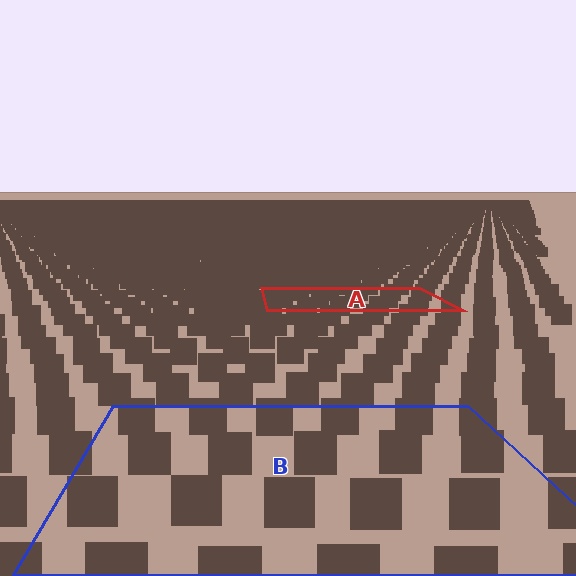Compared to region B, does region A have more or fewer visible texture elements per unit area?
Region A has more texture elements per unit area — they are packed more densely because it is farther away.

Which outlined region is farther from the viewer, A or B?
Region A is farther from the viewer — the texture elements inside it appear smaller and more densely packed.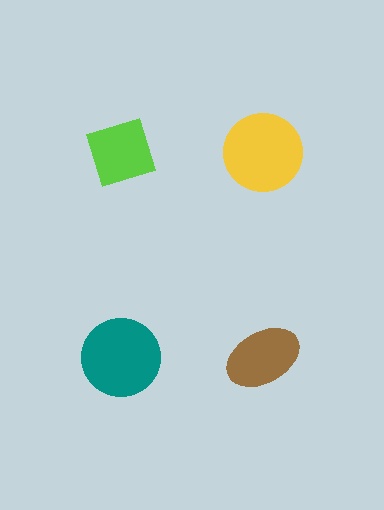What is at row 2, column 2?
A brown ellipse.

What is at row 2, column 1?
A teal circle.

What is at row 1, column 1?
A lime diamond.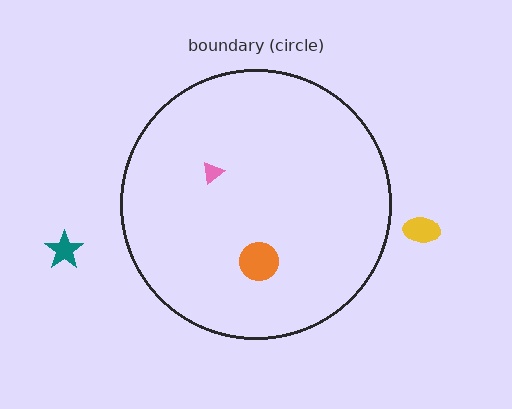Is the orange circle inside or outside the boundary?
Inside.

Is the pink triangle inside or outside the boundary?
Inside.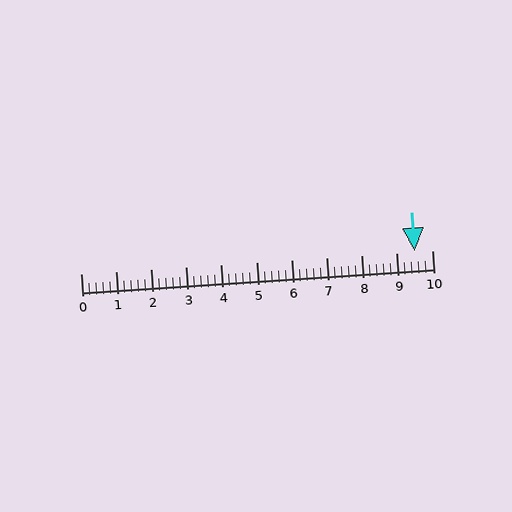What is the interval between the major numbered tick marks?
The major tick marks are spaced 1 units apart.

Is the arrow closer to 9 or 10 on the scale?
The arrow is closer to 10.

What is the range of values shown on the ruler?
The ruler shows values from 0 to 10.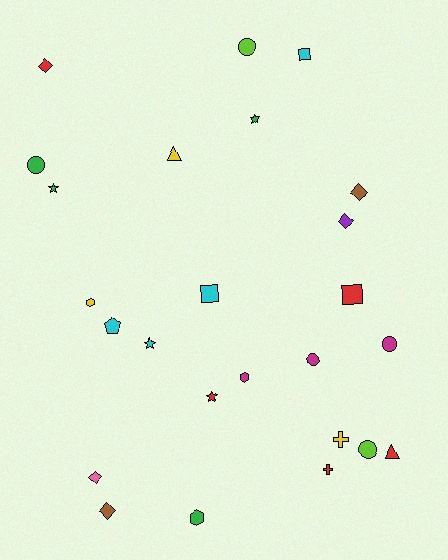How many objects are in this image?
There are 25 objects.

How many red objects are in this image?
There are 5 red objects.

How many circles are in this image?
There are 5 circles.